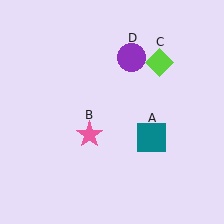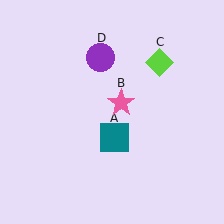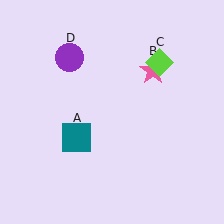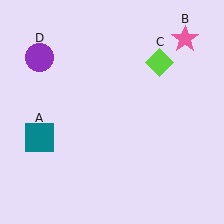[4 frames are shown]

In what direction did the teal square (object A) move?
The teal square (object A) moved left.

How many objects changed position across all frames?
3 objects changed position: teal square (object A), pink star (object B), purple circle (object D).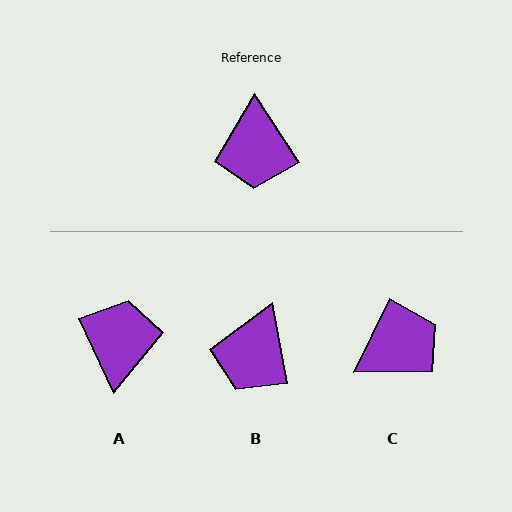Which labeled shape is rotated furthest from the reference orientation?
A, about 171 degrees away.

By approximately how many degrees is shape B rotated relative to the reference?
Approximately 23 degrees clockwise.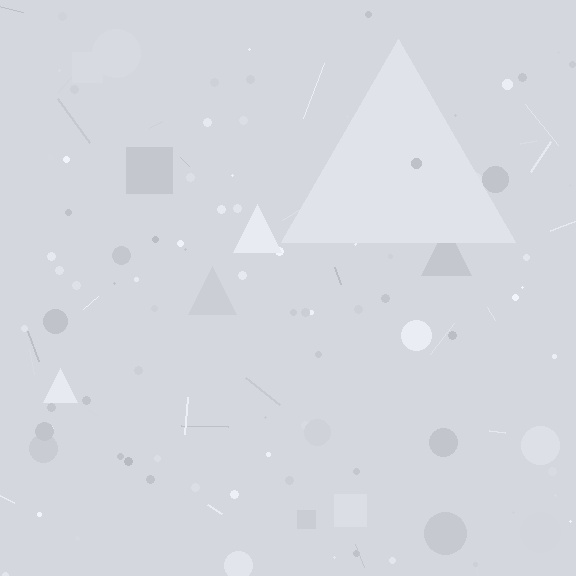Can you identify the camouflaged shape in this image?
The camouflaged shape is a triangle.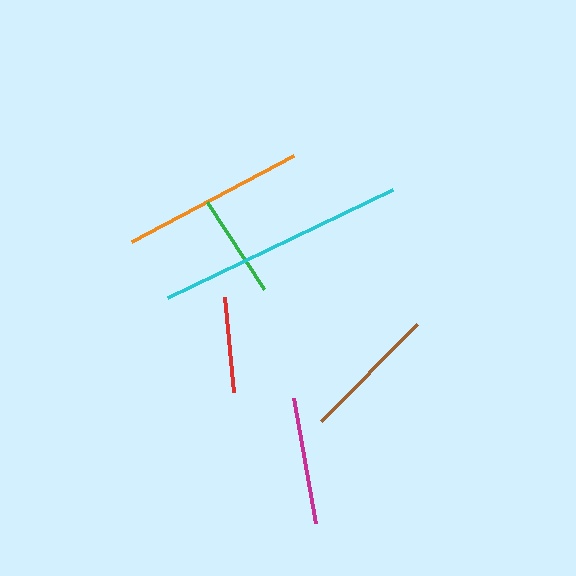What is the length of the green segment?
The green segment is approximately 104 pixels long.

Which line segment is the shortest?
The red line is the shortest at approximately 95 pixels.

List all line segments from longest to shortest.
From longest to shortest: cyan, orange, brown, magenta, green, red.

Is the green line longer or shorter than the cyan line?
The cyan line is longer than the green line.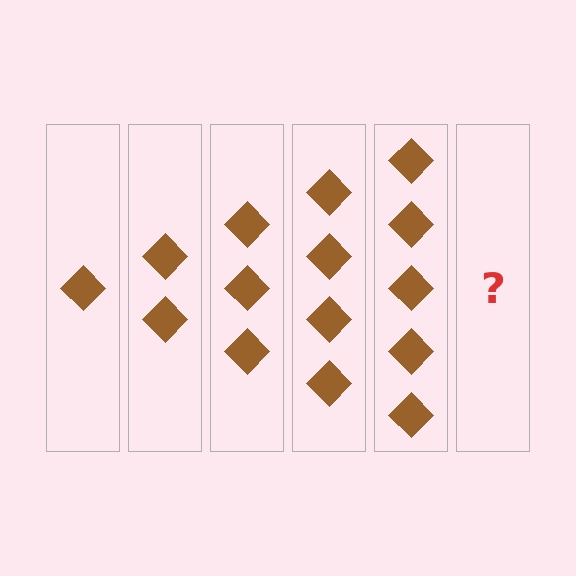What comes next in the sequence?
The next element should be 6 diamonds.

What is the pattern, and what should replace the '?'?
The pattern is that each step adds one more diamond. The '?' should be 6 diamonds.